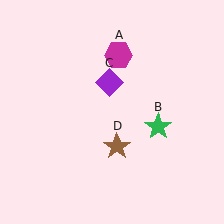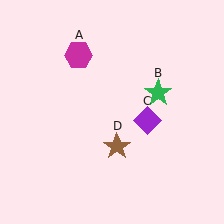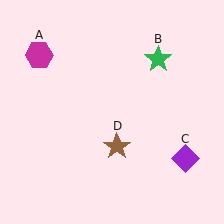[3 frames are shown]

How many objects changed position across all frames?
3 objects changed position: magenta hexagon (object A), green star (object B), purple diamond (object C).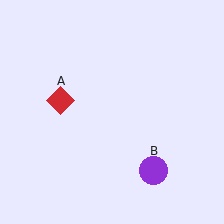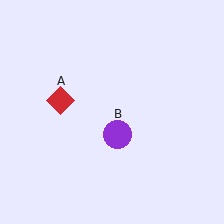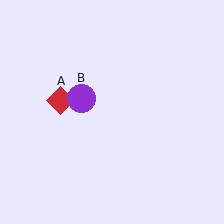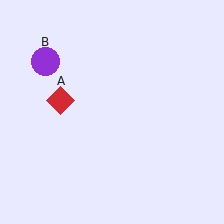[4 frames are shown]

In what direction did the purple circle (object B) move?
The purple circle (object B) moved up and to the left.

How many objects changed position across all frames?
1 object changed position: purple circle (object B).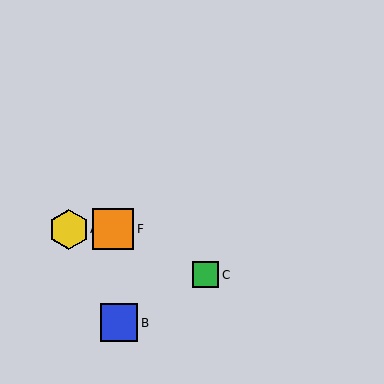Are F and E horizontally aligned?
Yes, both are at y≈229.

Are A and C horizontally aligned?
No, A is at y≈229 and C is at y≈275.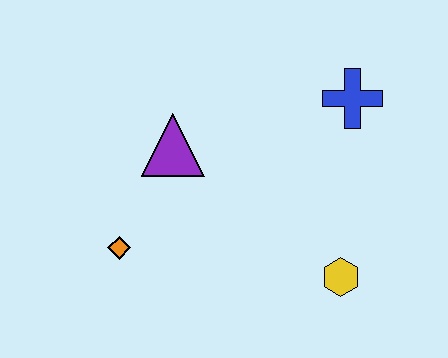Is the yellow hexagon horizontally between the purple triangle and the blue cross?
Yes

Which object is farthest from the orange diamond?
The blue cross is farthest from the orange diamond.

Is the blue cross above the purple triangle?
Yes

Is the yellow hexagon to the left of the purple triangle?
No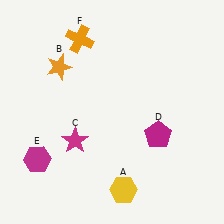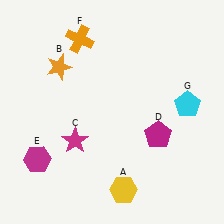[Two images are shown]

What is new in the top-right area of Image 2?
A cyan pentagon (G) was added in the top-right area of Image 2.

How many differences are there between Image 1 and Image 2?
There is 1 difference between the two images.